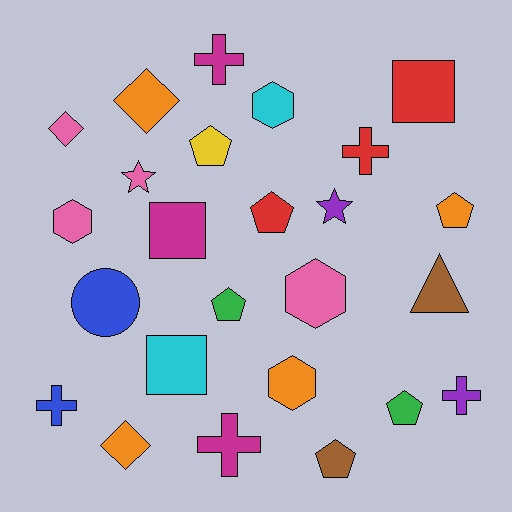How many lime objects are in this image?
There are no lime objects.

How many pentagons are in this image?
There are 6 pentagons.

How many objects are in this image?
There are 25 objects.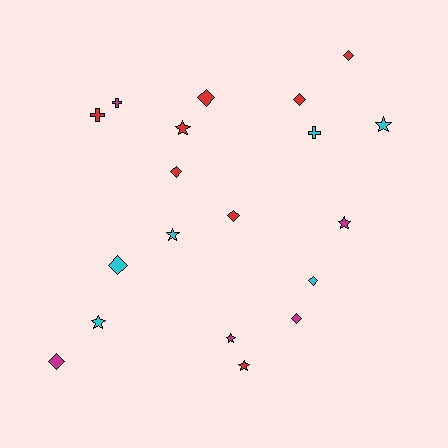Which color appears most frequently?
Red, with 8 objects.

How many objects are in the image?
There are 19 objects.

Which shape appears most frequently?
Diamond, with 9 objects.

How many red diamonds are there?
There are 5 red diamonds.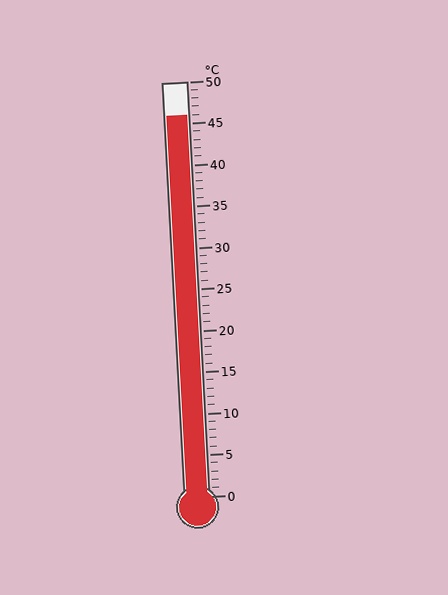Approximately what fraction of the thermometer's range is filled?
The thermometer is filled to approximately 90% of its range.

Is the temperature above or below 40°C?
The temperature is above 40°C.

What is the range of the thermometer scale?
The thermometer scale ranges from 0°C to 50°C.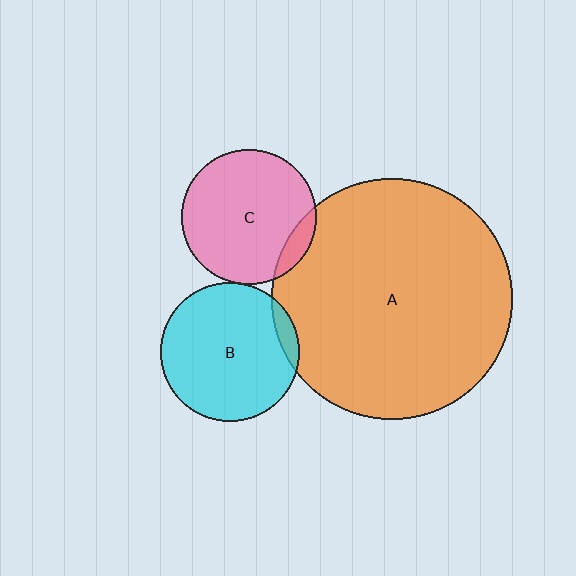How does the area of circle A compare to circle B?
Approximately 3.0 times.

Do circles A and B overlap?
Yes.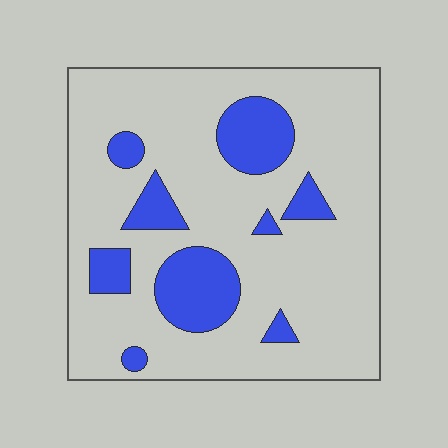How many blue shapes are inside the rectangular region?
9.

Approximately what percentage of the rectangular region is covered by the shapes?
Approximately 20%.